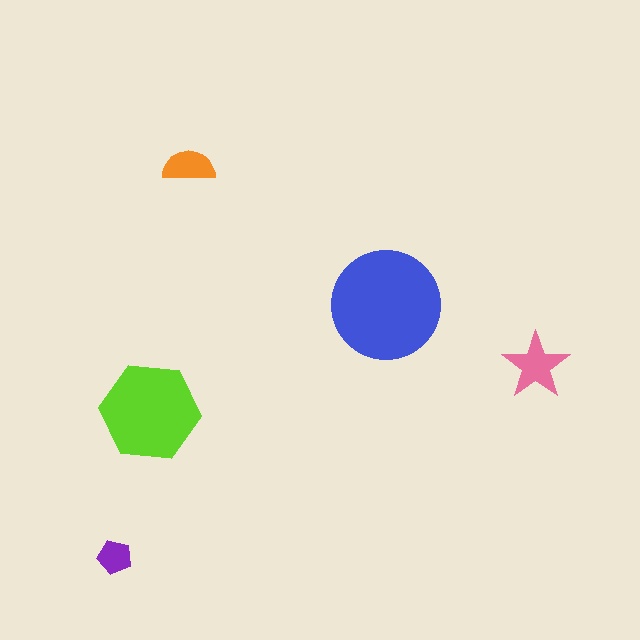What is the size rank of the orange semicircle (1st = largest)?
4th.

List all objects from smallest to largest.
The purple pentagon, the orange semicircle, the pink star, the lime hexagon, the blue circle.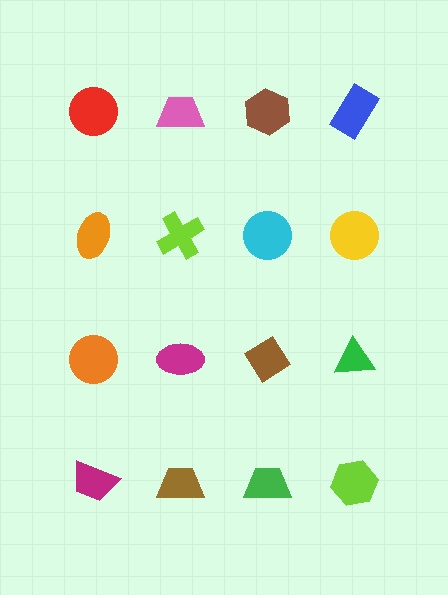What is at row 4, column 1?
A magenta trapezoid.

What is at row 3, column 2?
A magenta ellipse.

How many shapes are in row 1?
4 shapes.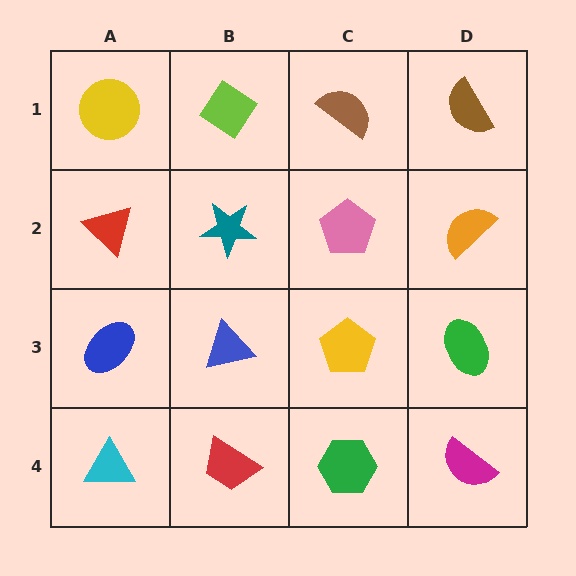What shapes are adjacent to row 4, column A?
A blue ellipse (row 3, column A), a red trapezoid (row 4, column B).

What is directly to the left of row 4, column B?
A cyan triangle.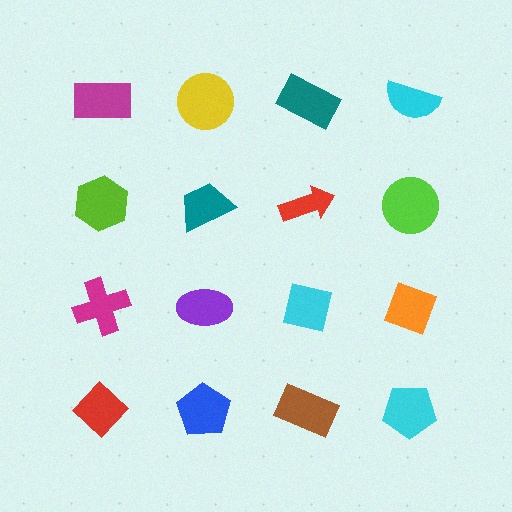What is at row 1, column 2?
A yellow circle.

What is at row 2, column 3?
A red arrow.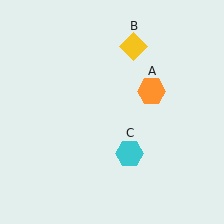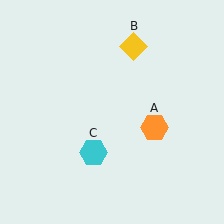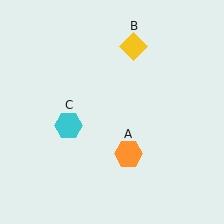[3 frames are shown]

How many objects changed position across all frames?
2 objects changed position: orange hexagon (object A), cyan hexagon (object C).